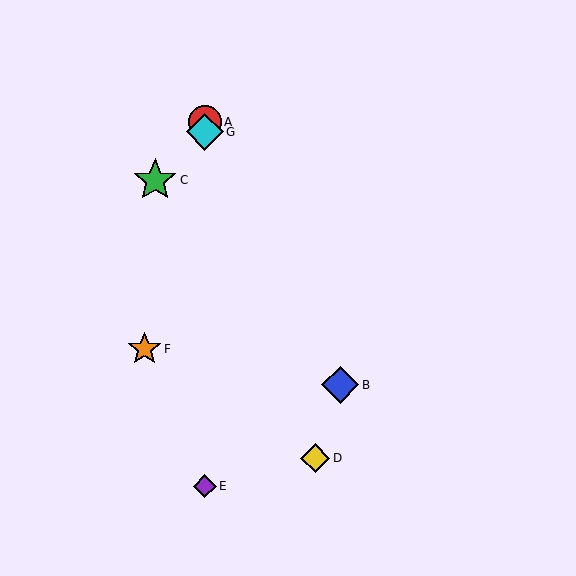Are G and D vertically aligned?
No, G is at x≈205 and D is at x≈315.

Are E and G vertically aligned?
Yes, both are at x≈205.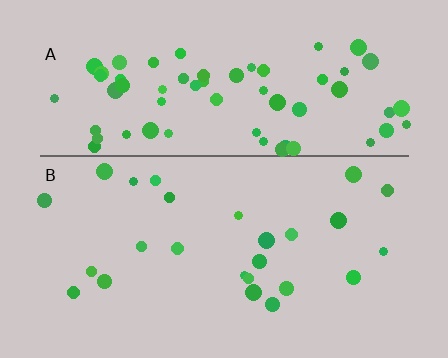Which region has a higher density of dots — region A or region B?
A (the top).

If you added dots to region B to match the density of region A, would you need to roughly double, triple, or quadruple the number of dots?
Approximately triple.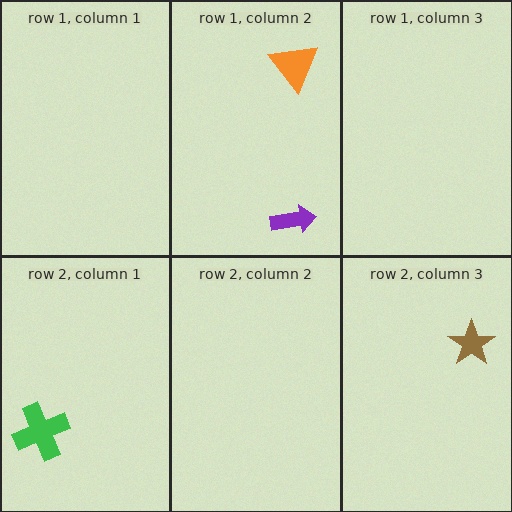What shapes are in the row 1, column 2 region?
The orange triangle, the purple arrow.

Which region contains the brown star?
The row 2, column 3 region.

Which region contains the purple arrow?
The row 1, column 2 region.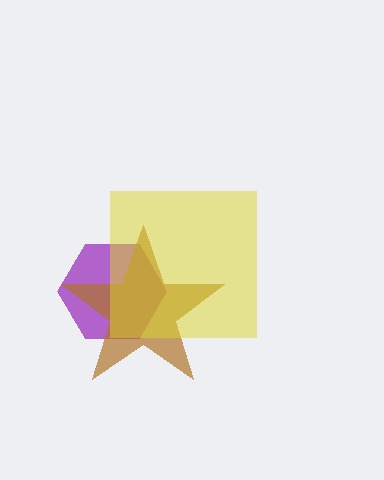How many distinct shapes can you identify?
There are 3 distinct shapes: a purple hexagon, a brown star, a yellow square.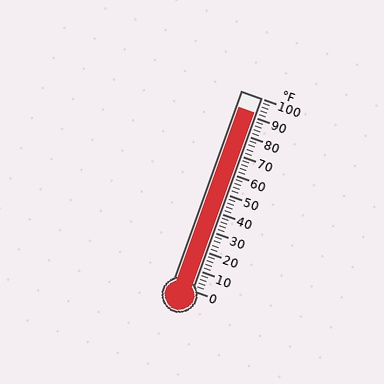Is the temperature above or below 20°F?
The temperature is above 20°F.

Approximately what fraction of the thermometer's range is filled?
The thermometer is filled to approximately 90% of its range.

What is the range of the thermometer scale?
The thermometer scale ranges from 0°F to 100°F.